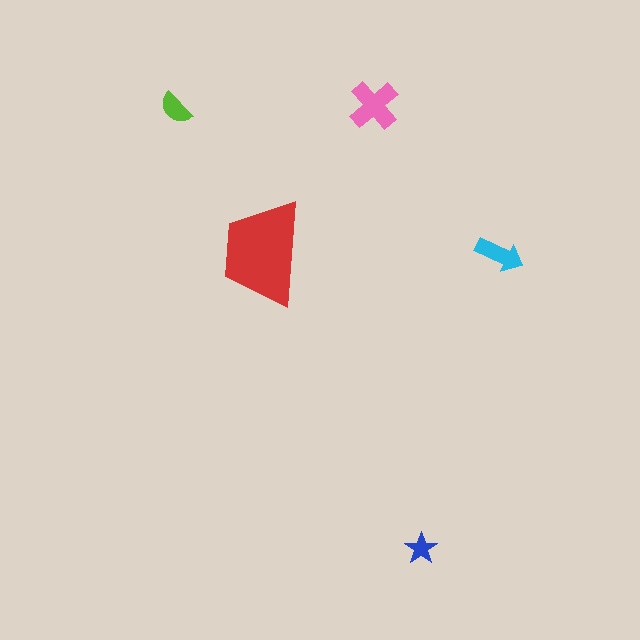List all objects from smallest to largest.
The blue star, the lime semicircle, the cyan arrow, the pink cross, the red trapezoid.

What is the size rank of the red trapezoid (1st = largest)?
1st.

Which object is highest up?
The pink cross is topmost.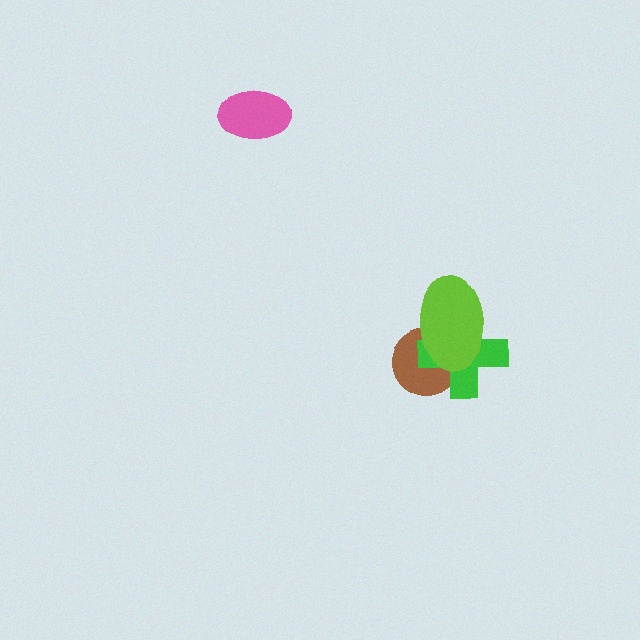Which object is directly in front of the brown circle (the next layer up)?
The green cross is directly in front of the brown circle.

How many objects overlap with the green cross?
2 objects overlap with the green cross.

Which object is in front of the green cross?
The lime ellipse is in front of the green cross.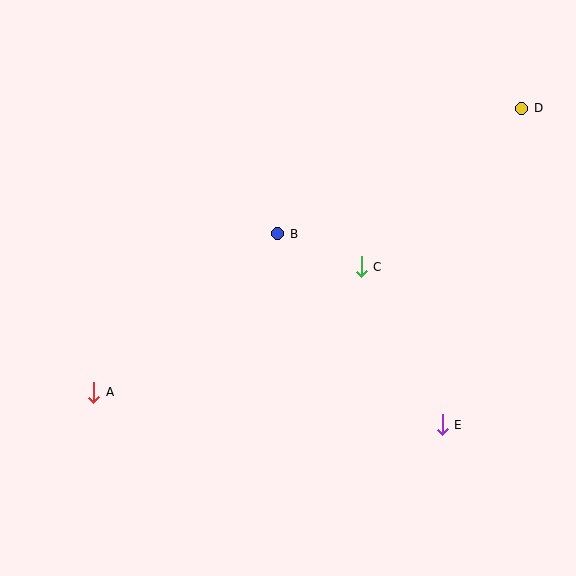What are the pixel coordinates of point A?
Point A is at (94, 392).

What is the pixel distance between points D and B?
The distance between D and B is 274 pixels.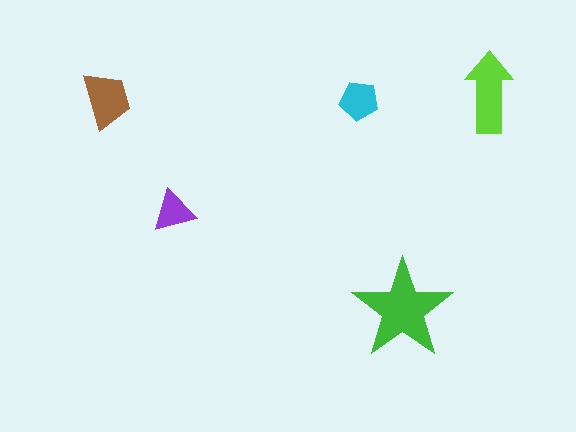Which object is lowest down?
The green star is bottommost.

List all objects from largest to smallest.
The green star, the lime arrow, the brown trapezoid, the cyan pentagon, the purple triangle.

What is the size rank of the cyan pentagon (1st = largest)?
4th.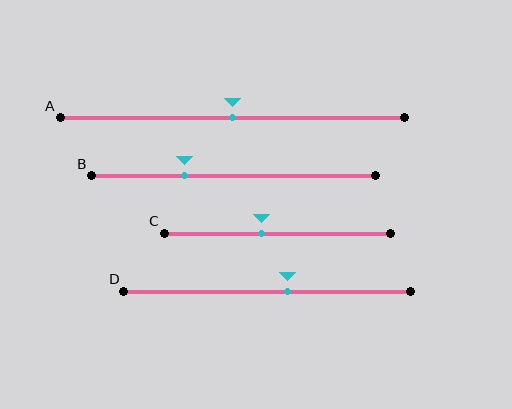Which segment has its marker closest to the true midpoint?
Segment A has its marker closest to the true midpoint.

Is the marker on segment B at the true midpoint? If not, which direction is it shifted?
No, the marker on segment B is shifted to the left by about 17% of the segment length.